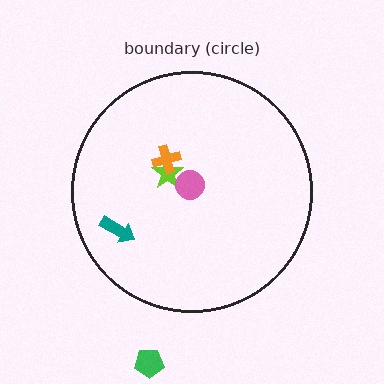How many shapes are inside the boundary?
4 inside, 1 outside.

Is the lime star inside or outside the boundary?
Inside.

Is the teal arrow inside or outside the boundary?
Inside.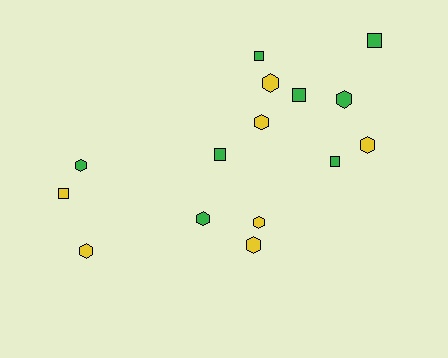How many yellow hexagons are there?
There are 6 yellow hexagons.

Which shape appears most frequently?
Hexagon, with 9 objects.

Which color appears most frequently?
Green, with 8 objects.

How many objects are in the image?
There are 15 objects.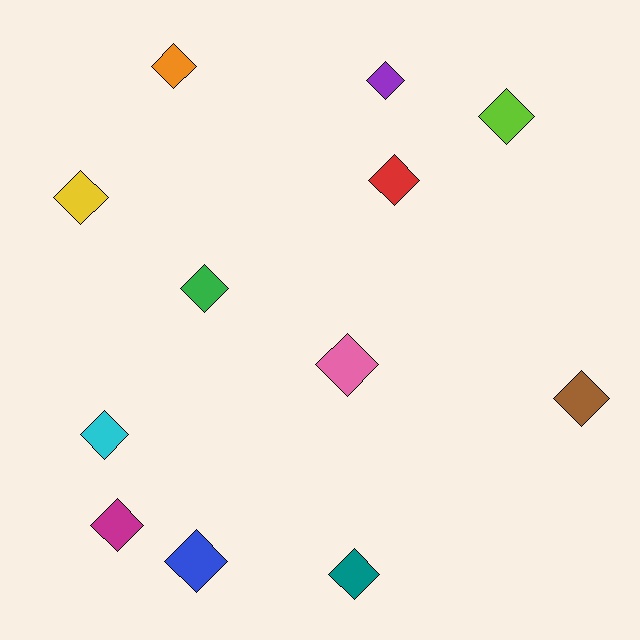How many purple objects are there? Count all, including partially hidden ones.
There is 1 purple object.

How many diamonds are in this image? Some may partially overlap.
There are 12 diamonds.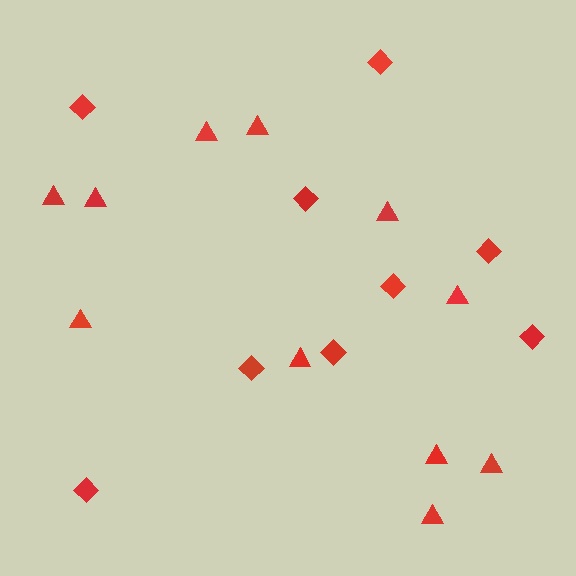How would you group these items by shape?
There are 2 groups: one group of diamonds (9) and one group of triangles (11).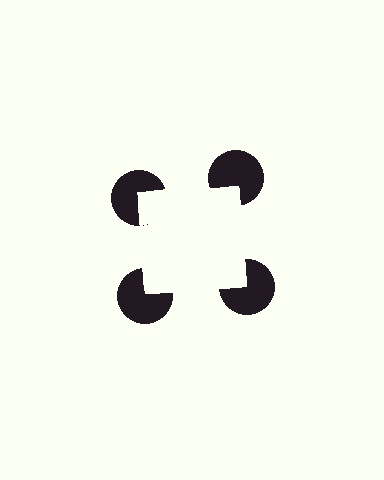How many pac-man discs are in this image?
There are 4 — one at each vertex of the illusory square.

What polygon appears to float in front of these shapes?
An illusory square — its edges are inferred from the aligned wedge cuts in the pac-man discs, not physically drawn.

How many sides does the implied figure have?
4 sides.